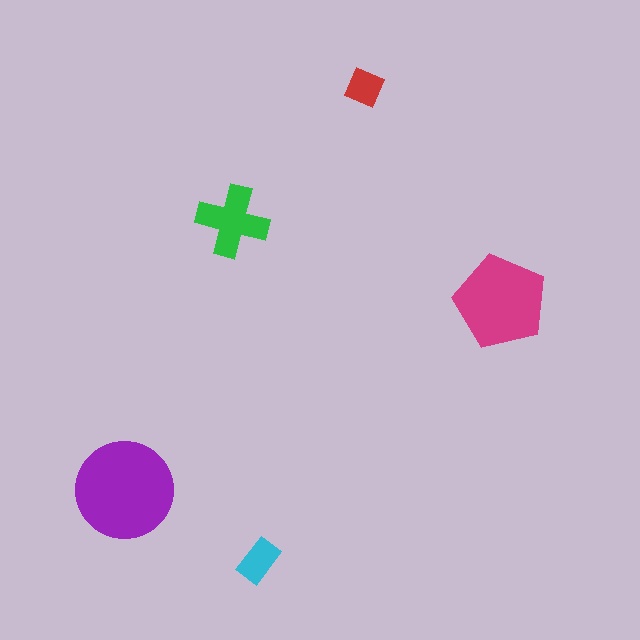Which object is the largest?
The purple circle.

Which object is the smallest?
The red diamond.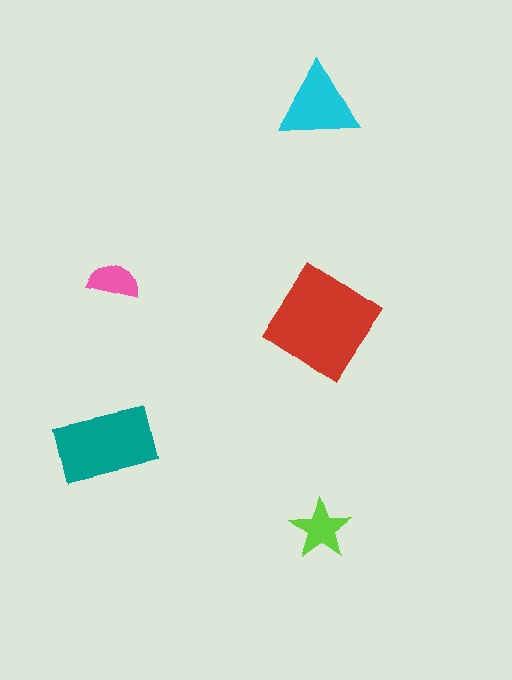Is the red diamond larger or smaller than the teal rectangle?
Larger.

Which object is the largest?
The red diamond.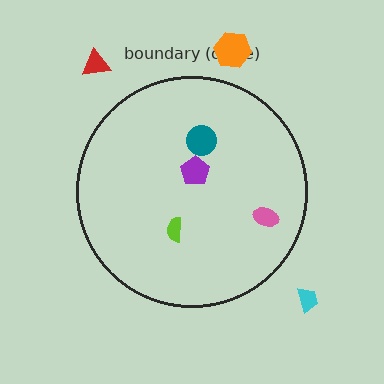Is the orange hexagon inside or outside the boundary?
Outside.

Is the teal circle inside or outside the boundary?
Inside.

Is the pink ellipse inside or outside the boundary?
Inside.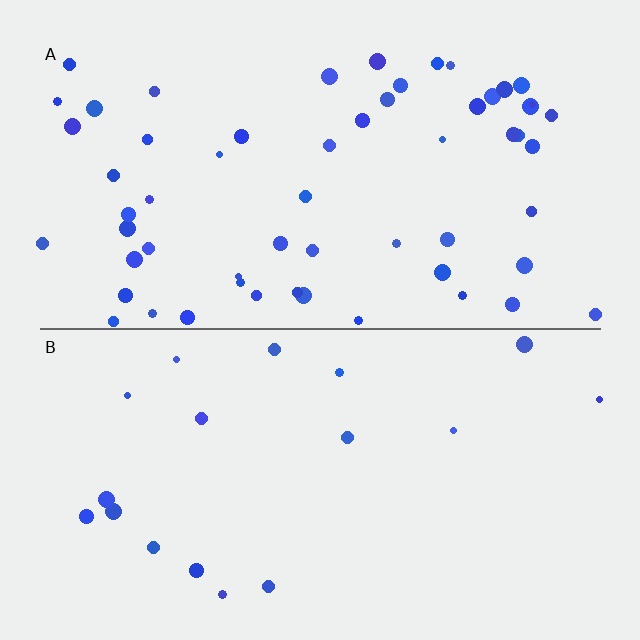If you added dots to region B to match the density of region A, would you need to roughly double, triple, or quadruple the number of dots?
Approximately triple.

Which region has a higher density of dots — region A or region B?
A (the top).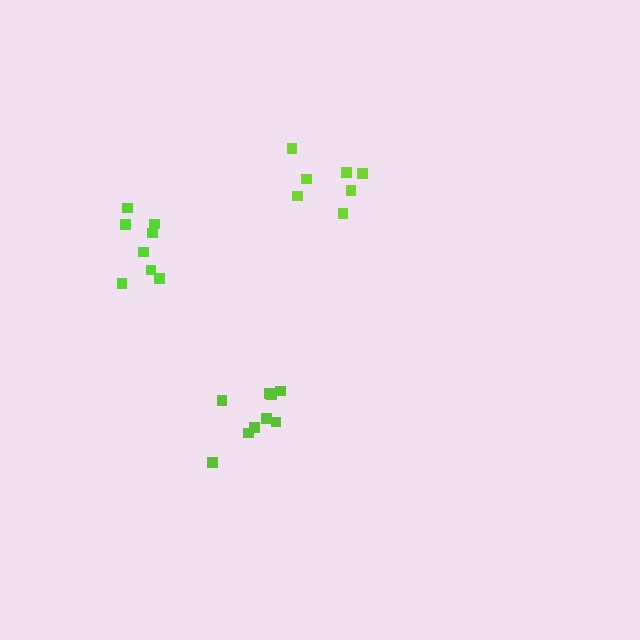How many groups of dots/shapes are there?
There are 3 groups.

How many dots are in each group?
Group 1: 9 dots, Group 2: 8 dots, Group 3: 7 dots (24 total).